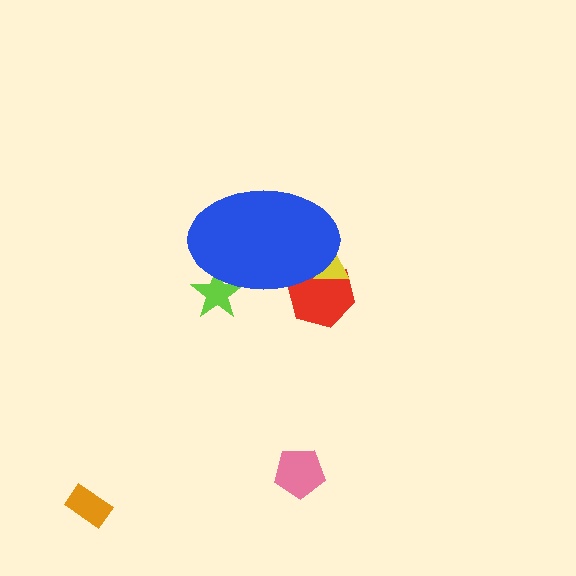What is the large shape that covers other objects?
A blue ellipse.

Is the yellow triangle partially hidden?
Yes, the yellow triangle is partially hidden behind the blue ellipse.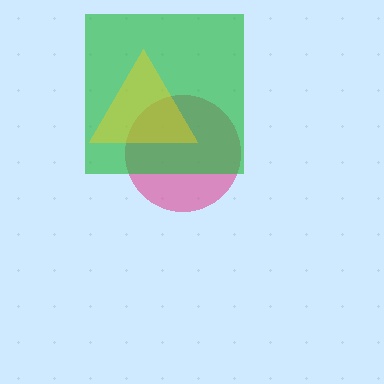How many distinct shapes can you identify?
There are 3 distinct shapes: a pink circle, a green square, a yellow triangle.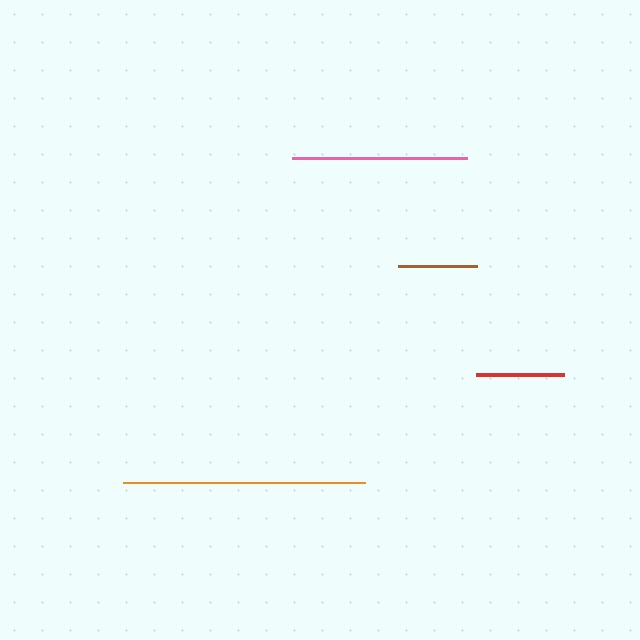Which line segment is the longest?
The orange line is the longest at approximately 241 pixels.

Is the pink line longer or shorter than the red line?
The pink line is longer than the red line.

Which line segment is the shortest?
The brown line is the shortest at approximately 79 pixels.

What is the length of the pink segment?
The pink segment is approximately 176 pixels long.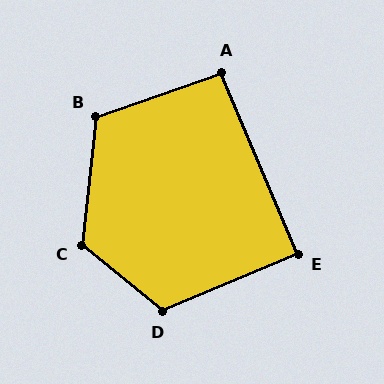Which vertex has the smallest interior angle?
E, at approximately 90 degrees.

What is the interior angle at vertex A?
Approximately 94 degrees (approximately right).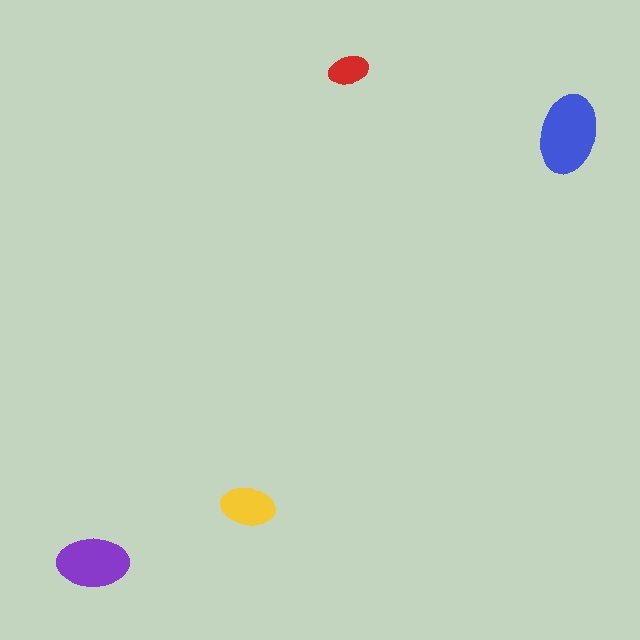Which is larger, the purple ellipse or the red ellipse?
The purple one.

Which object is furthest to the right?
The blue ellipse is rightmost.